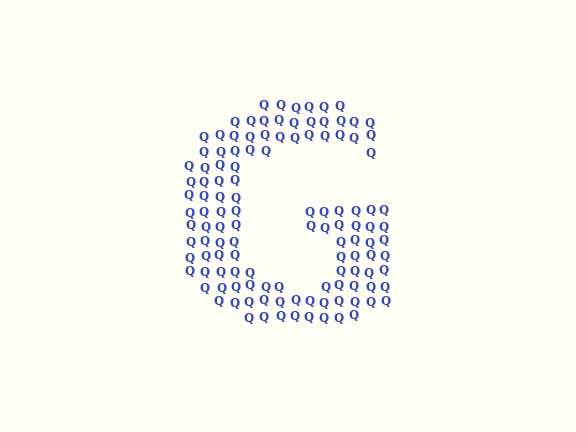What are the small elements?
The small elements are letter Q's.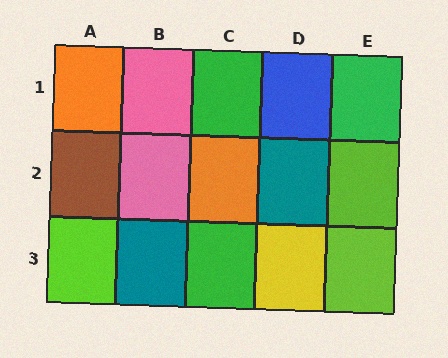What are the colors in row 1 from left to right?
Orange, pink, green, blue, green.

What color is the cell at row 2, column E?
Lime.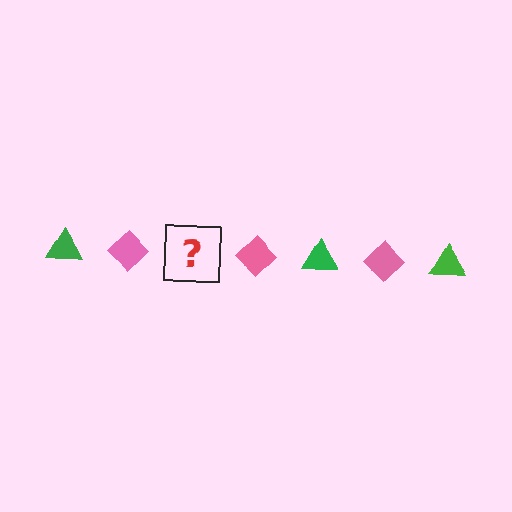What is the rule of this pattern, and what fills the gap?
The rule is that the pattern alternates between green triangle and pink diamond. The gap should be filled with a green triangle.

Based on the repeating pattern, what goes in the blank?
The blank should be a green triangle.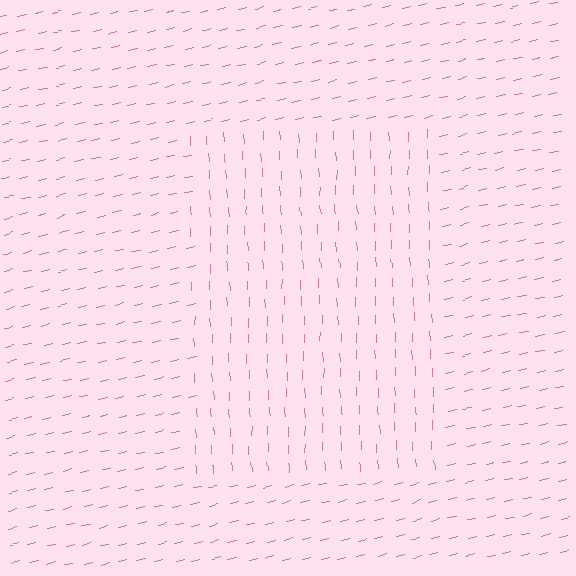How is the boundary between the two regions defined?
The boundary is defined purely by a change in line orientation (approximately 78 degrees difference). All lines are the same color and thickness.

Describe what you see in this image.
The image is filled with small pink line segments. A rectangle region in the image has lines oriented differently from the surrounding lines, creating a visible texture boundary.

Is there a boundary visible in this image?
Yes, there is a texture boundary formed by a change in line orientation.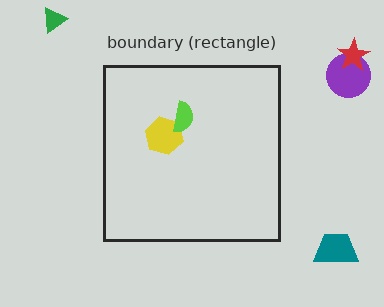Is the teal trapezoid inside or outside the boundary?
Outside.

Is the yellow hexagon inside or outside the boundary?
Inside.